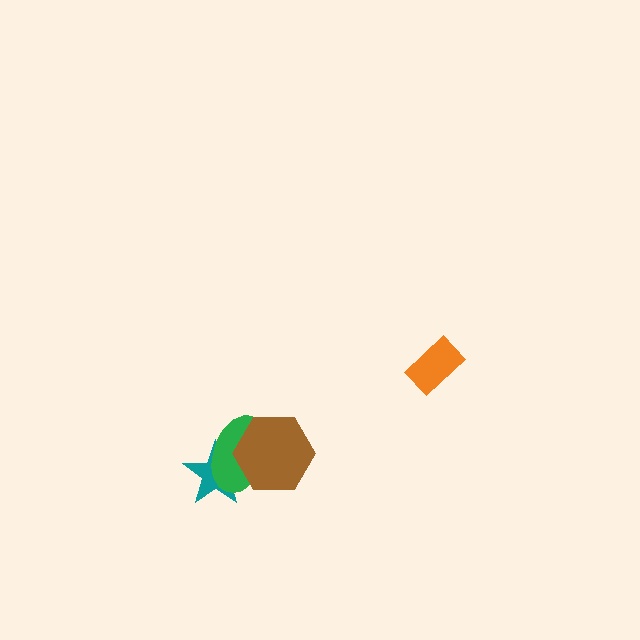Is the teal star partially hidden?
Yes, it is partially covered by another shape.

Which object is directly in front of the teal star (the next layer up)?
The green ellipse is directly in front of the teal star.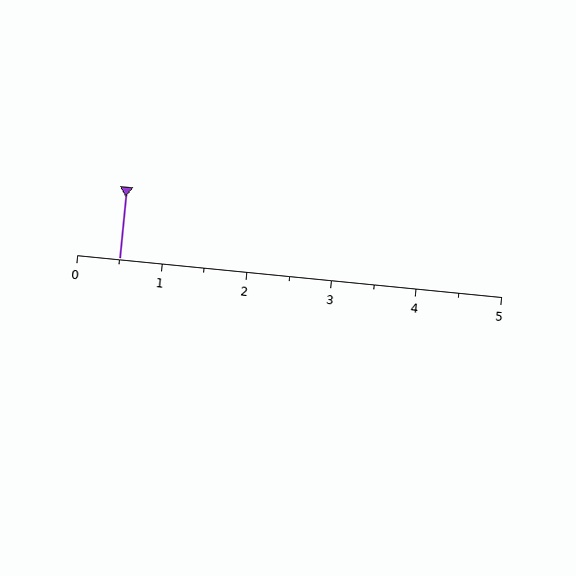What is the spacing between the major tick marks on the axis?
The major ticks are spaced 1 apart.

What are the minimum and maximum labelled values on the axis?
The axis runs from 0 to 5.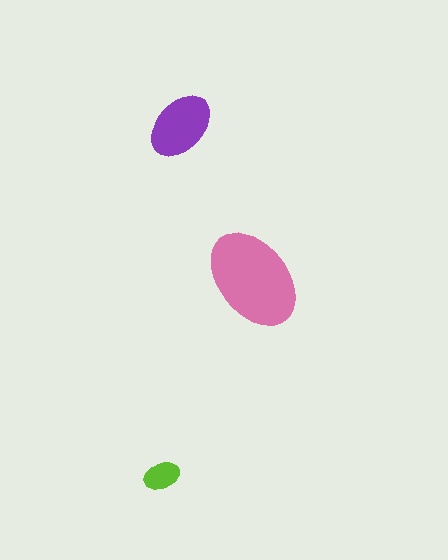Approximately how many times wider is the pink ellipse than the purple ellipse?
About 1.5 times wider.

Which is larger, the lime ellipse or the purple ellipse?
The purple one.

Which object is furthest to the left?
The lime ellipse is leftmost.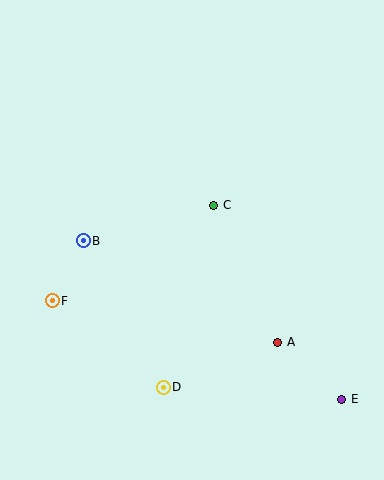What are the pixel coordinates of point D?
Point D is at (163, 387).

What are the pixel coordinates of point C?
Point C is at (214, 205).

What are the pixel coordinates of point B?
Point B is at (83, 241).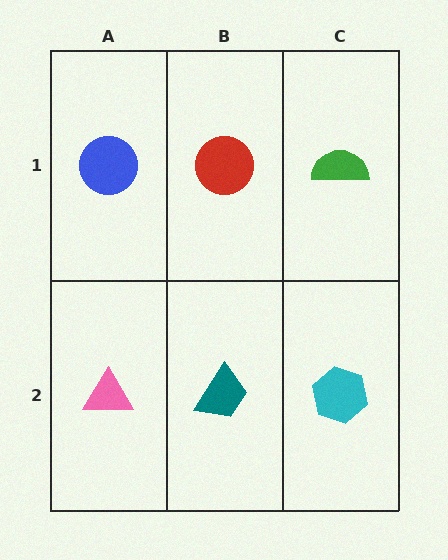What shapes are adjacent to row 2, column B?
A red circle (row 1, column B), a pink triangle (row 2, column A), a cyan hexagon (row 2, column C).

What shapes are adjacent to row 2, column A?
A blue circle (row 1, column A), a teal trapezoid (row 2, column B).